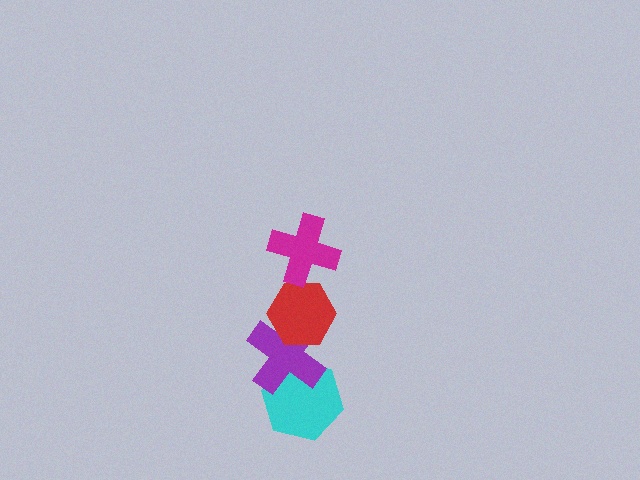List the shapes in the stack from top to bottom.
From top to bottom: the magenta cross, the red hexagon, the purple cross, the cyan hexagon.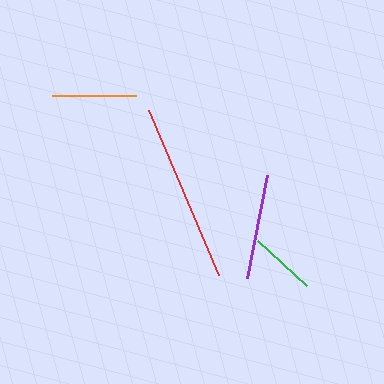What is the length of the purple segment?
The purple segment is approximately 105 pixels long.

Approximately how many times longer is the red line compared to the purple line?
The red line is approximately 1.7 times the length of the purple line.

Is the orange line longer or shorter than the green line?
The orange line is longer than the green line.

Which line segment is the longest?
The red line is the longest at approximately 179 pixels.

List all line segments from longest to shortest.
From longest to shortest: red, purple, orange, green.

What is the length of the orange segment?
The orange segment is approximately 84 pixels long.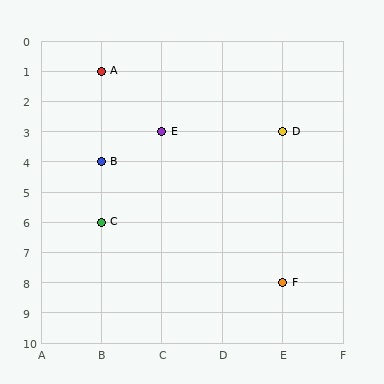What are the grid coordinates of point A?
Point A is at grid coordinates (B, 1).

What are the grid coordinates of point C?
Point C is at grid coordinates (B, 6).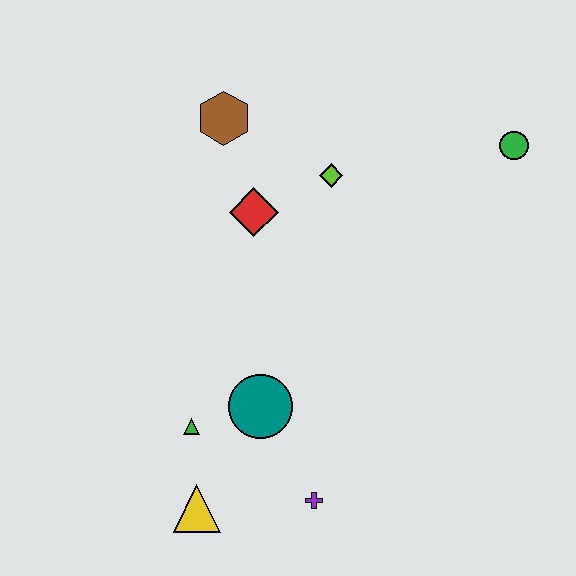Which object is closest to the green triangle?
The teal circle is closest to the green triangle.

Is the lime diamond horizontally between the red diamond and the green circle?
Yes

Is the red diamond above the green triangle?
Yes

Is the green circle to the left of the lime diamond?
No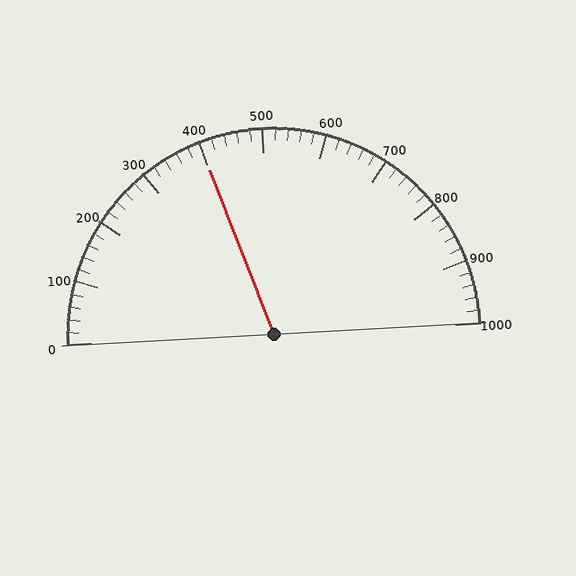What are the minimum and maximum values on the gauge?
The gauge ranges from 0 to 1000.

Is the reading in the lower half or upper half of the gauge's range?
The reading is in the lower half of the range (0 to 1000).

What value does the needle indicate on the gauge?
The needle indicates approximately 400.